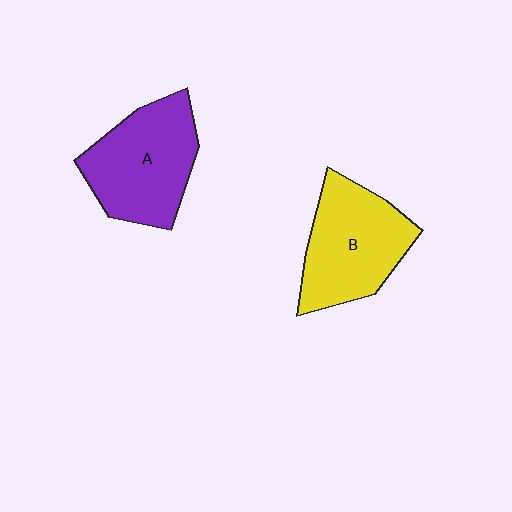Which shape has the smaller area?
Shape B (yellow).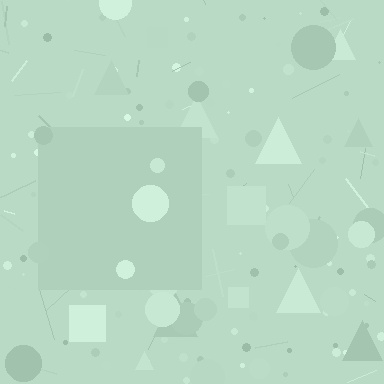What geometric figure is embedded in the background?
A square is embedded in the background.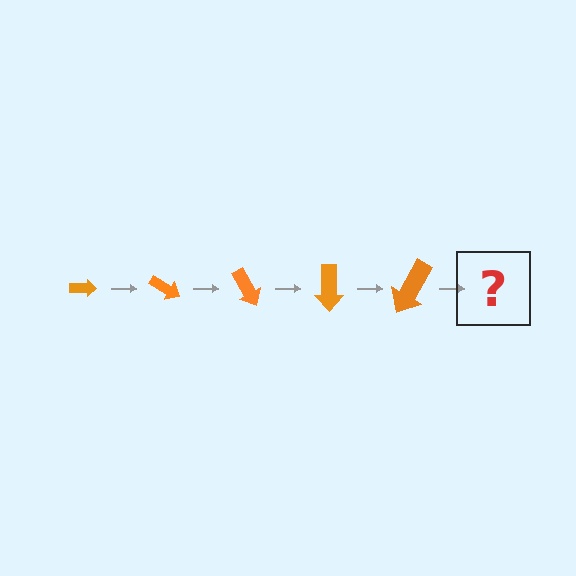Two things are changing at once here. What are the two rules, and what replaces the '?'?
The two rules are that the arrow grows larger each step and it rotates 30 degrees each step. The '?' should be an arrow, larger than the previous one and rotated 150 degrees from the start.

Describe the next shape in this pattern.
It should be an arrow, larger than the previous one and rotated 150 degrees from the start.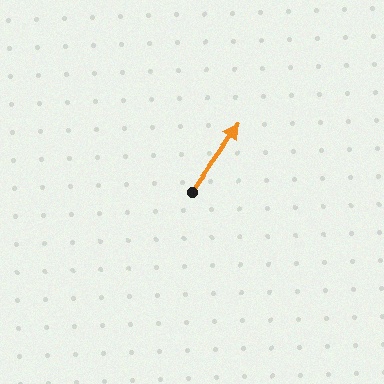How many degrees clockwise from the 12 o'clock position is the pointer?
Approximately 36 degrees.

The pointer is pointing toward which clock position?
Roughly 1 o'clock.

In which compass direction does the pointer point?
Northeast.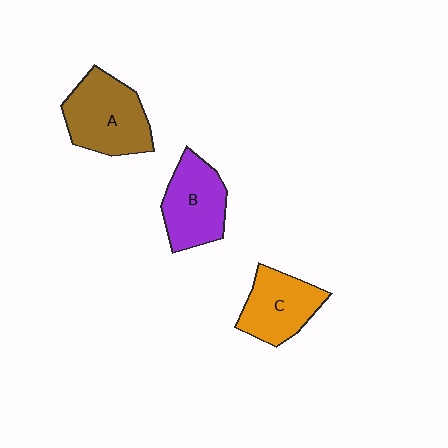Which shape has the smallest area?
Shape C (orange).